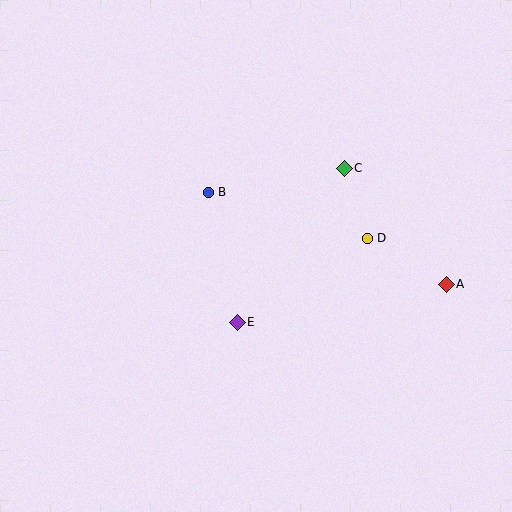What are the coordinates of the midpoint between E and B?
The midpoint between E and B is at (223, 257).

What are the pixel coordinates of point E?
Point E is at (237, 322).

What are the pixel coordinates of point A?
Point A is at (446, 284).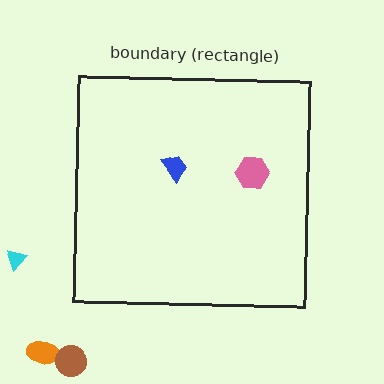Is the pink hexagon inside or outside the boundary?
Inside.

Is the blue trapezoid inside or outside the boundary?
Inside.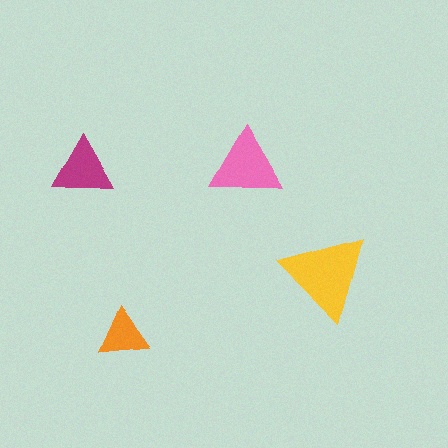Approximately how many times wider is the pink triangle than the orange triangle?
About 1.5 times wider.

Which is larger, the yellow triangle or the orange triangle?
The yellow one.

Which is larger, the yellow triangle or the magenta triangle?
The yellow one.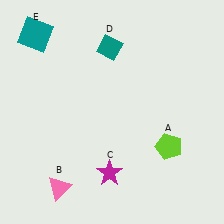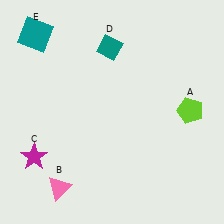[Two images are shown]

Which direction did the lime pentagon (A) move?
The lime pentagon (A) moved up.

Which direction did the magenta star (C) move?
The magenta star (C) moved left.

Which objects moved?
The objects that moved are: the lime pentagon (A), the magenta star (C).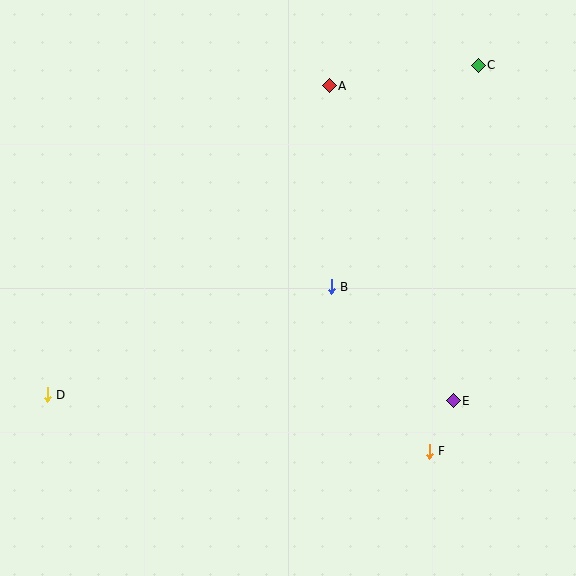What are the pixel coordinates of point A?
Point A is at (329, 86).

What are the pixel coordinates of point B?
Point B is at (331, 287).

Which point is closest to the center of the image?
Point B at (331, 287) is closest to the center.